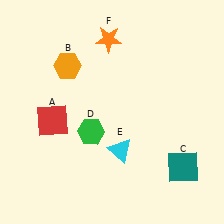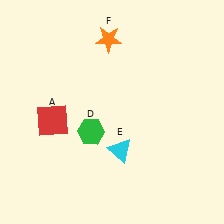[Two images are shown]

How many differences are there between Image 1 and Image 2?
There are 2 differences between the two images.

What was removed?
The orange hexagon (B), the teal square (C) were removed in Image 2.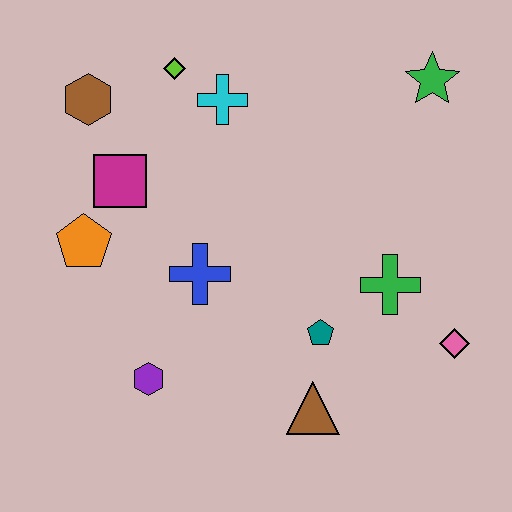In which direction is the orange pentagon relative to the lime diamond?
The orange pentagon is below the lime diamond.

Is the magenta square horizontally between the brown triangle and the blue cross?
No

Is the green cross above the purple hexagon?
Yes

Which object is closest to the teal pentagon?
The brown triangle is closest to the teal pentagon.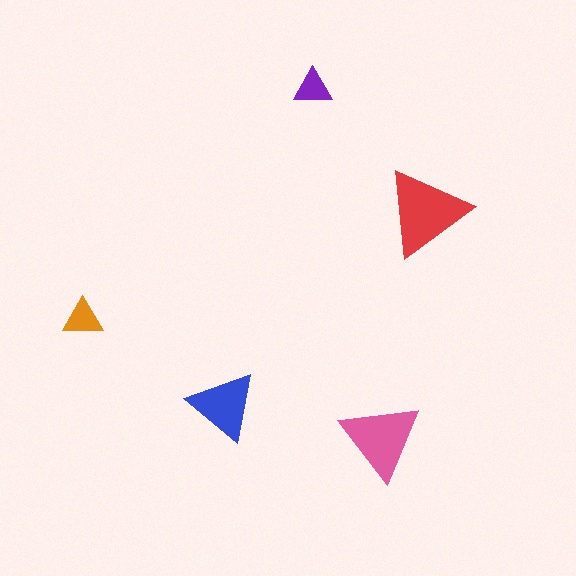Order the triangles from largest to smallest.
the red one, the pink one, the blue one, the orange one, the purple one.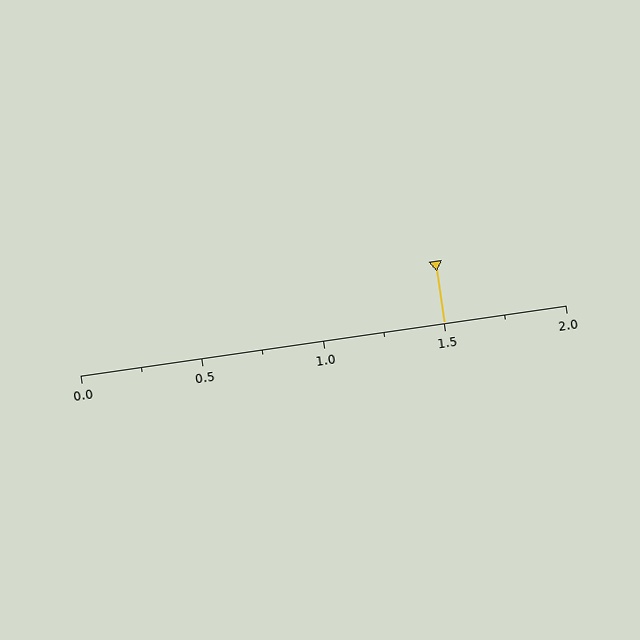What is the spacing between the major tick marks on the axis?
The major ticks are spaced 0.5 apart.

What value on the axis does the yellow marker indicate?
The marker indicates approximately 1.5.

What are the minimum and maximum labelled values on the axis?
The axis runs from 0.0 to 2.0.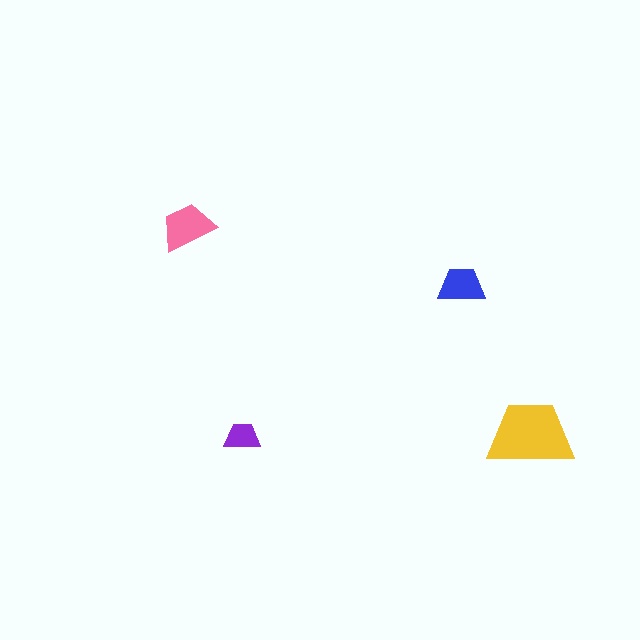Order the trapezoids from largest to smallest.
the yellow one, the pink one, the blue one, the purple one.